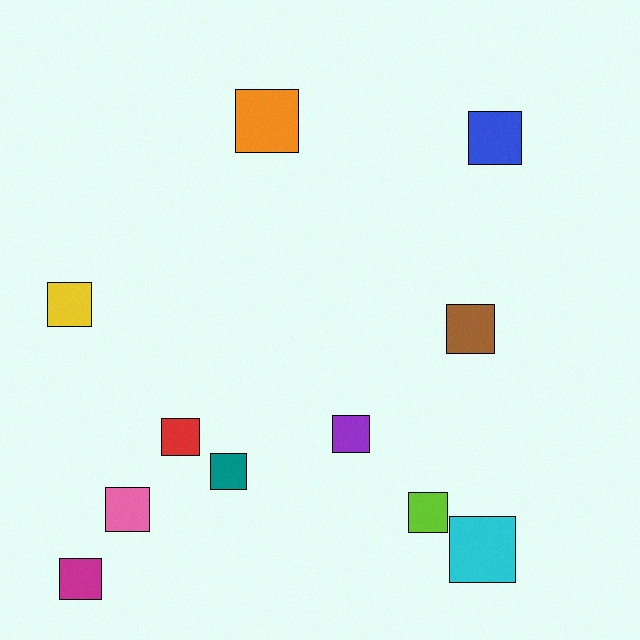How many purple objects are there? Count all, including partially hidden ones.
There is 1 purple object.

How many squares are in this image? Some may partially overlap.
There are 11 squares.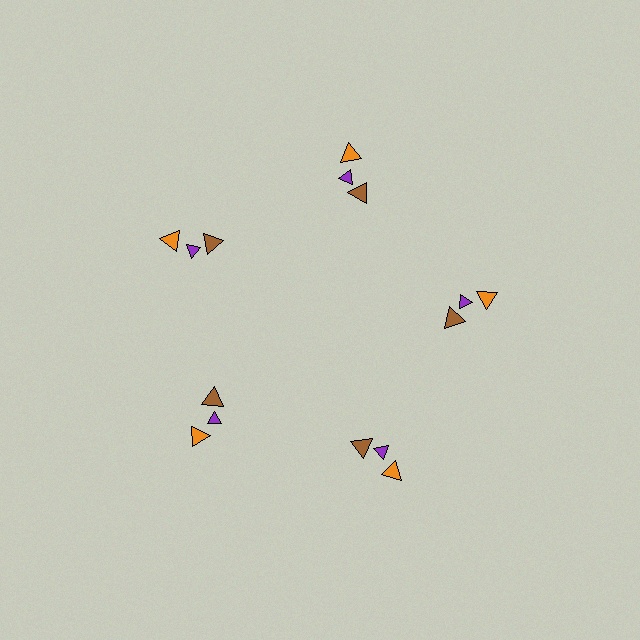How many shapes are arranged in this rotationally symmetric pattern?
There are 15 shapes, arranged in 5 groups of 3.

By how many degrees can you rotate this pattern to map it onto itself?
The pattern maps onto itself every 72 degrees of rotation.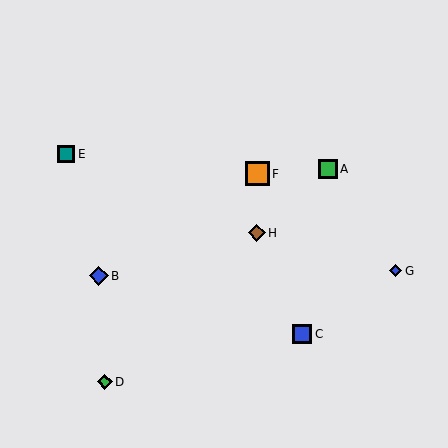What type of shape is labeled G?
Shape G is a blue diamond.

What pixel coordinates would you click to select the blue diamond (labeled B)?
Click at (99, 276) to select the blue diamond B.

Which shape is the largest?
The orange square (labeled F) is the largest.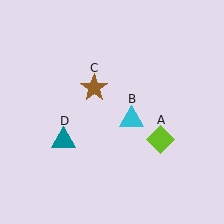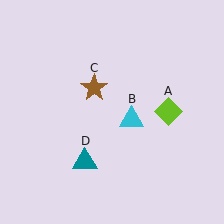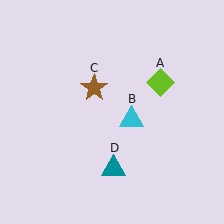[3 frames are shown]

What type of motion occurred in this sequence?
The lime diamond (object A), teal triangle (object D) rotated counterclockwise around the center of the scene.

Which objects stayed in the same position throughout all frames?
Cyan triangle (object B) and brown star (object C) remained stationary.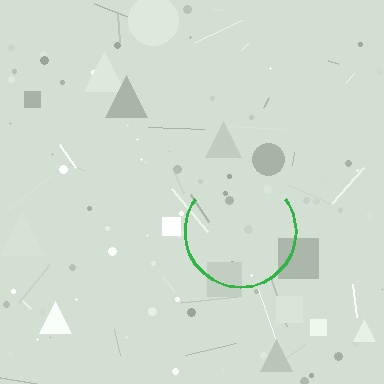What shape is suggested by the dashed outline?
The dashed outline suggests a circle.